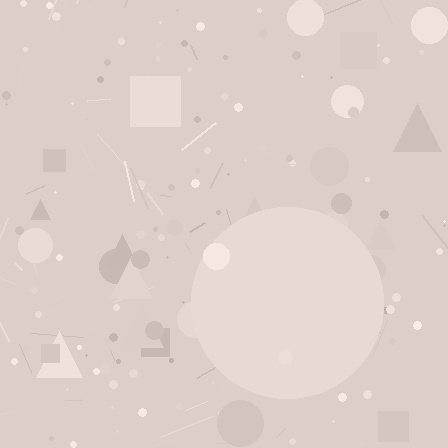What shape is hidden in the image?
A circle is hidden in the image.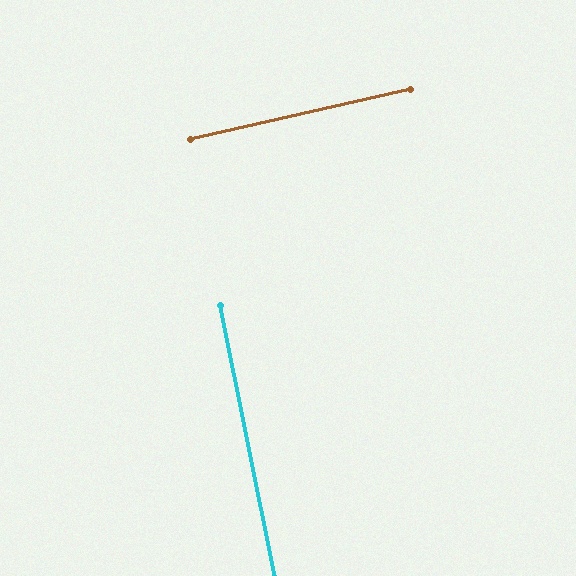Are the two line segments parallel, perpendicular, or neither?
Perpendicular — they meet at approximately 89°.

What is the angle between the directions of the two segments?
Approximately 89 degrees.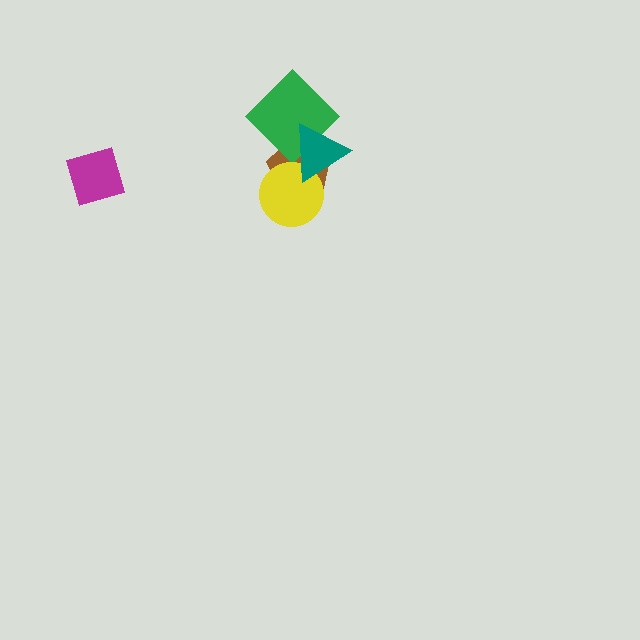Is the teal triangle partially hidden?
No, no other shape covers it.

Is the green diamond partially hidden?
Yes, it is partially covered by another shape.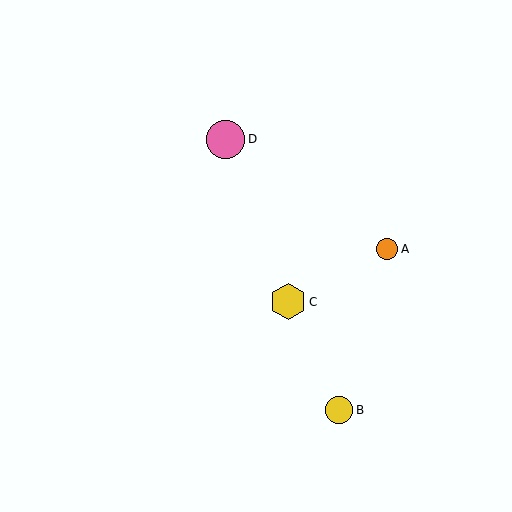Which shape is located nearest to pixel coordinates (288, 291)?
The yellow hexagon (labeled C) at (288, 302) is nearest to that location.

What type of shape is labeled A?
Shape A is an orange circle.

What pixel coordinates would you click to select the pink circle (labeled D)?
Click at (225, 139) to select the pink circle D.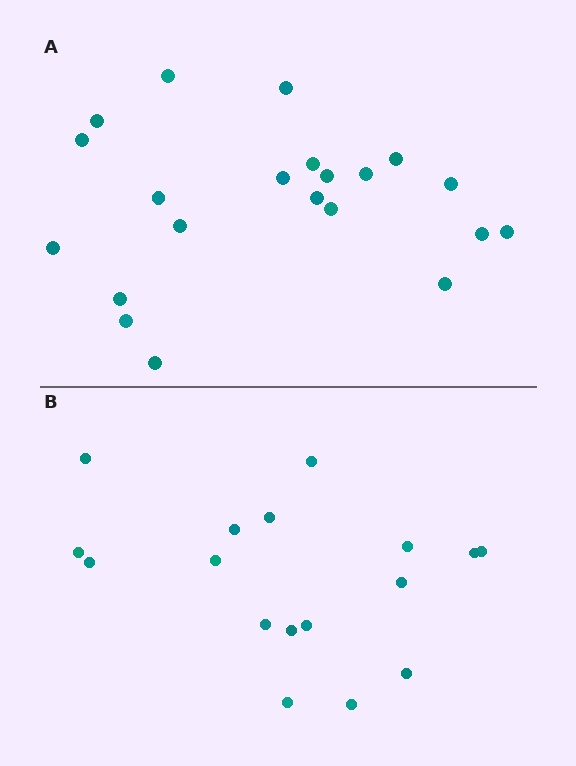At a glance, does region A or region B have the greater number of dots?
Region A (the top region) has more dots.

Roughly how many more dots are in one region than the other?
Region A has about 4 more dots than region B.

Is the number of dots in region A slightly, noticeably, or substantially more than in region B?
Region A has only slightly more — the two regions are fairly close. The ratio is roughly 1.2 to 1.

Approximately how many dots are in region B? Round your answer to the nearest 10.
About 20 dots. (The exact count is 17, which rounds to 20.)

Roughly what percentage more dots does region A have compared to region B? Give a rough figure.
About 25% more.